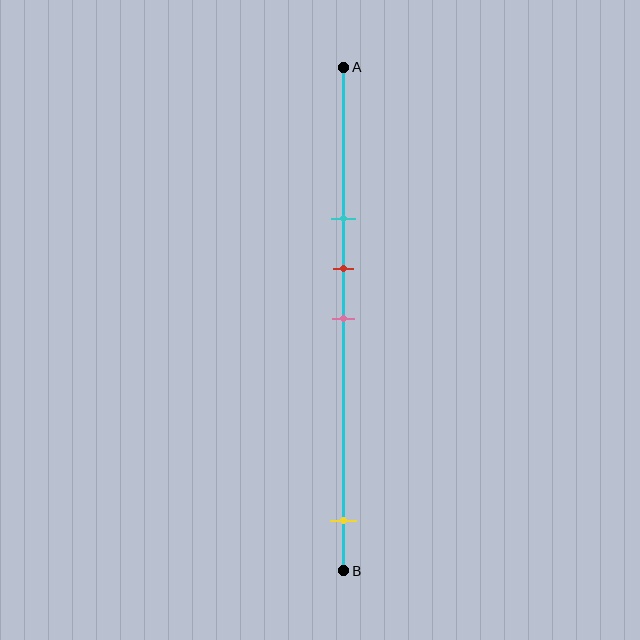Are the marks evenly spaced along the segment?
No, the marks are not evenly spaced.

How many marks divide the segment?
There are 4 marks dividing the segment.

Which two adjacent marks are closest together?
The red and pink marks are the closest adjacent pair.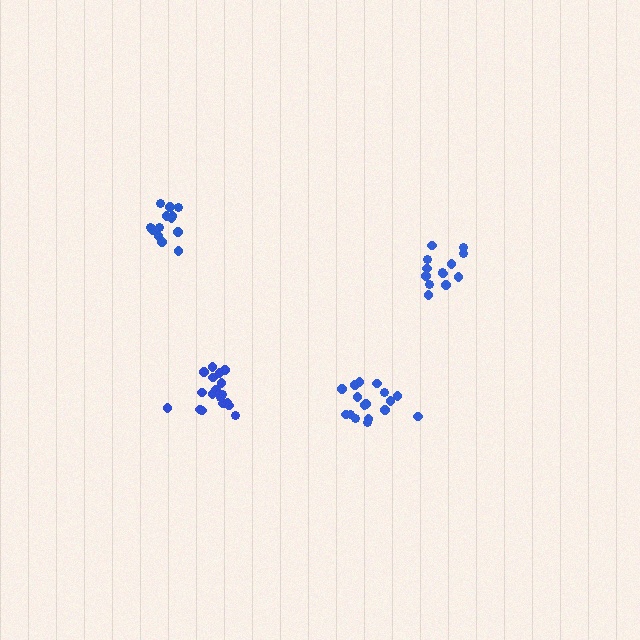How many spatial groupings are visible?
There are 4 spatial groupings.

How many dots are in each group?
Group 1: 13 dots, Group 2: 18 dots, Group 3: 13 dots, Group 4: 17 dots (61 total).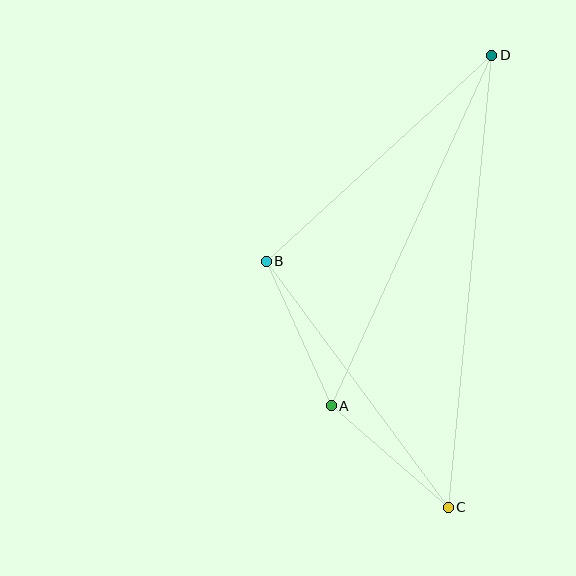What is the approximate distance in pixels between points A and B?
The distance between A and B is approximately 158 pixels.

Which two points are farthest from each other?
Points C and D are farthest from each other.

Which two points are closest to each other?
Points A and C are closest to each other.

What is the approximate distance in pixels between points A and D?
The distance between A and D is approximately 386 pixels.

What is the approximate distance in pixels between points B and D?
The distance between B and D is approximately 306 pixels.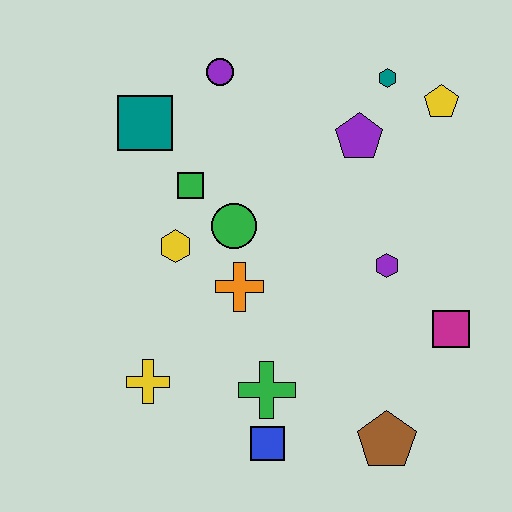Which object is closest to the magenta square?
The purple hexagon is closest to the magenta square.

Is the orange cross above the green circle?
No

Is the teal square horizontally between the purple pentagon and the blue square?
No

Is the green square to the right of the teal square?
Yes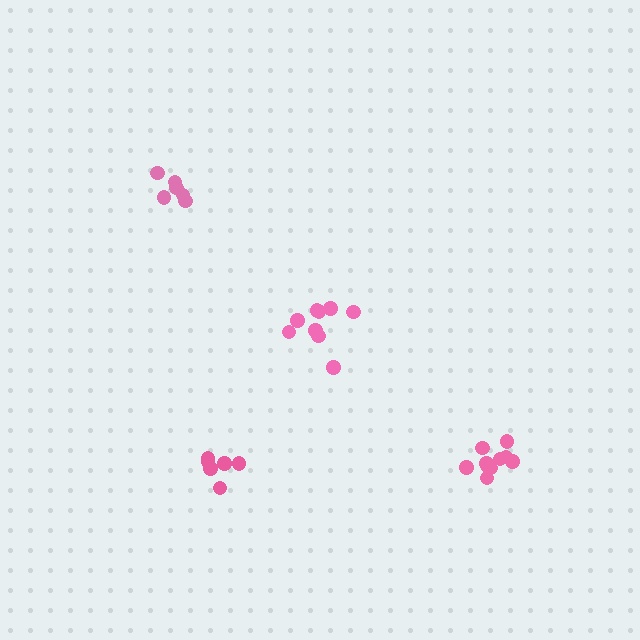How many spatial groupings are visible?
There are 4 spatial groupings.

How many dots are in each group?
Group 1: 6 dots, Group 2: 6 dots, Group 3: 9 dots, Group 4: 10 dots (31 total).